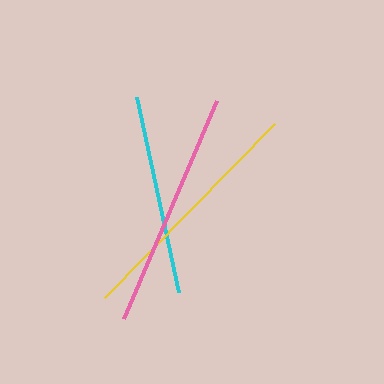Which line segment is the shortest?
The cyan line is the shortest at approximately 199 pixels.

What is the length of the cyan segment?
The cyan segment is approximately 199 pixels long.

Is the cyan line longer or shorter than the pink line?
The pink line is longer than the cyan line.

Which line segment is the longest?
The yellow line is the longest at approximately 244 pixels.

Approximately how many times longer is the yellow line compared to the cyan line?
The yellow line is approximately 1.2 times the length of the cyan line.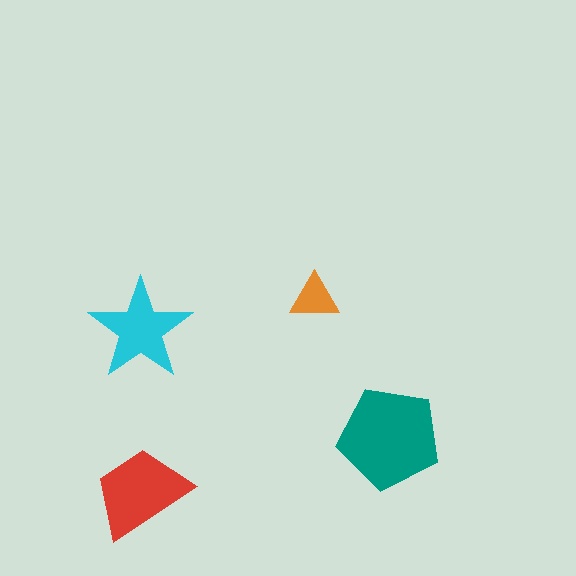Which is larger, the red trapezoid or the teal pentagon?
The teal pentagon.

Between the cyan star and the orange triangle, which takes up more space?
The cyan star.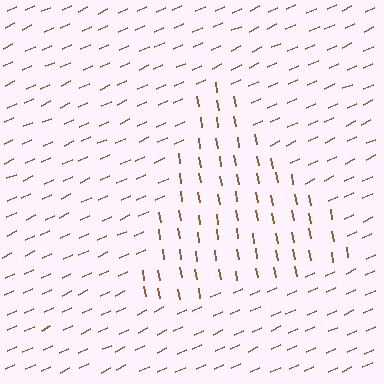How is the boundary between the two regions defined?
The boundary is defined purely by a change in line orientation (approximately 75 degrees difference). All lines are the same color and thickness.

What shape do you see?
I see a triangle.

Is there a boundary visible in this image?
Yes, there is a texture boundary formed by a change in line orientation.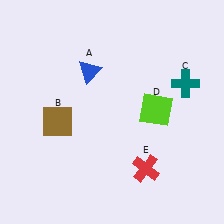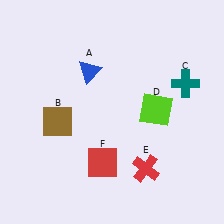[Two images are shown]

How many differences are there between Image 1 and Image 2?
There is 1 difference between the two images.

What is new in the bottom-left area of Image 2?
A red square (F) was added in the bottom-left area of Image 2.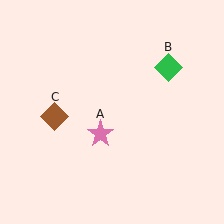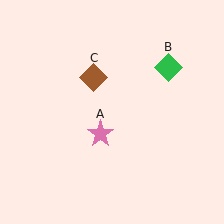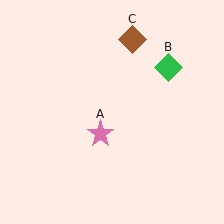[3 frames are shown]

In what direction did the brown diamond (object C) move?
The brown diamond (object C) moved up and to the right.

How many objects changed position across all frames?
1 object changed position: brown diamond (object C).